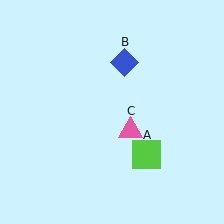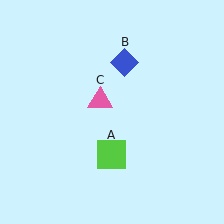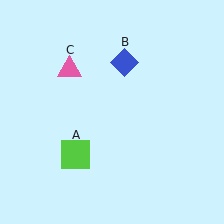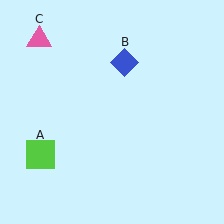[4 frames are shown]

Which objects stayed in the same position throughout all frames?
Blue diamond (object B) remained stationary.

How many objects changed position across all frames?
2 objects changed position: lime square (object A), pink triangle (object C).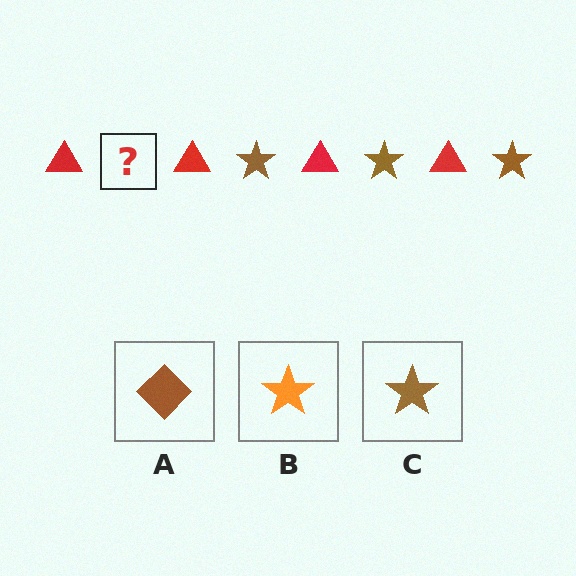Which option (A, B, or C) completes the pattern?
C.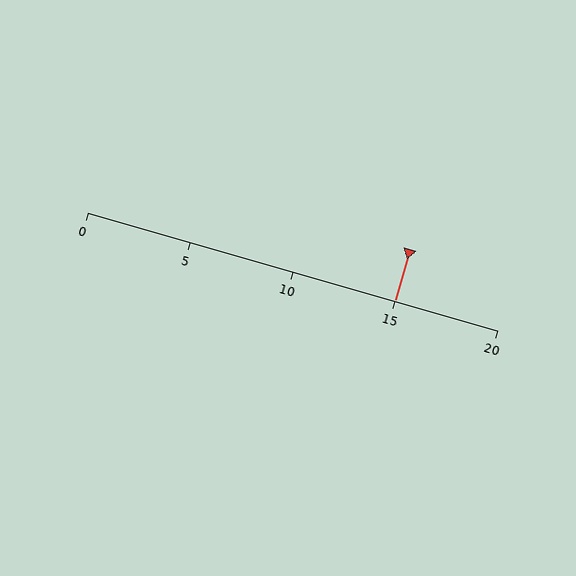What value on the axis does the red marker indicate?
The marker indicates approximately 15.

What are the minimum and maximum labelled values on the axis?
The axis runs from 0 to 20.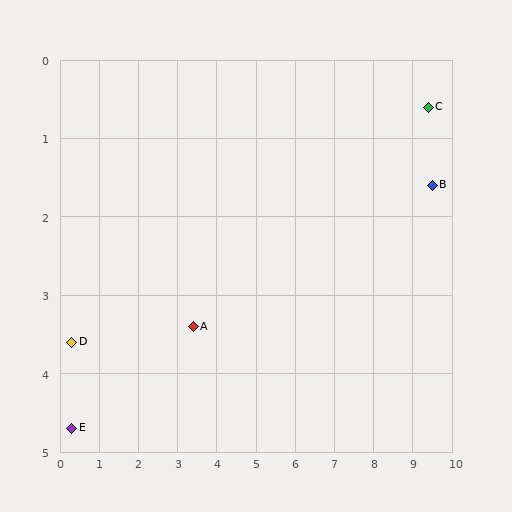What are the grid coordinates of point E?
Point E is at approximately (0.3, 4.7).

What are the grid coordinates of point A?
Point A is at approximately (3.4, 3.4).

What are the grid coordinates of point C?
Point C is at approximately (9.4, 0.6).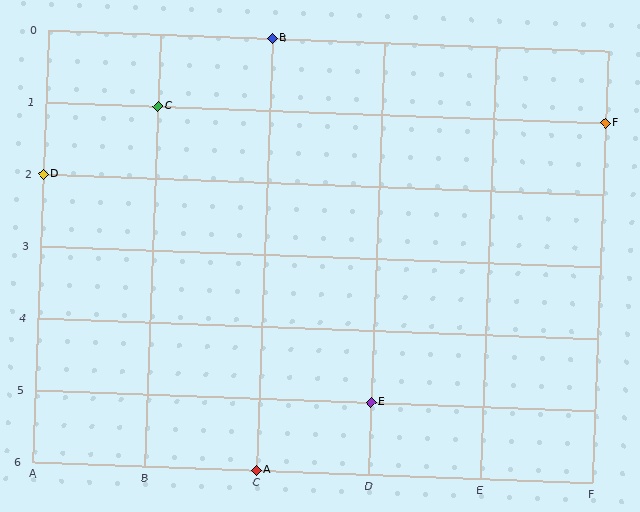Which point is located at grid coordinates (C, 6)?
Point A is at (C, 6).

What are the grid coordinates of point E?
Point E is at grid coordinates (D, 5).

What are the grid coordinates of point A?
Point A is at grid coordinates (C, 6).